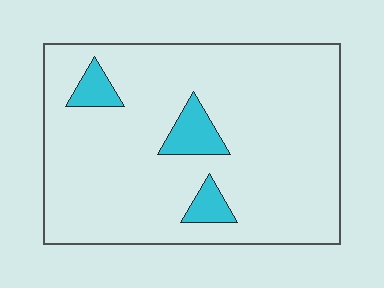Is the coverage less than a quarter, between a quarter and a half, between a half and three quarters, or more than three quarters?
Less than a quarter.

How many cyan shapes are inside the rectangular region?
3.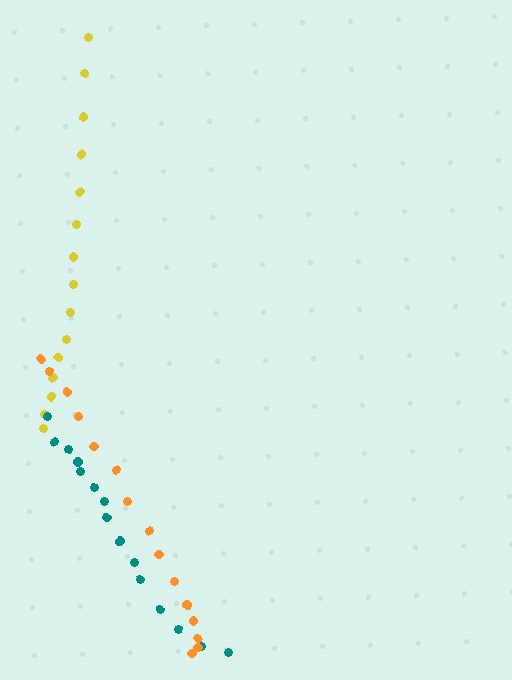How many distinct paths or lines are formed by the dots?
There are 3 distinct paths.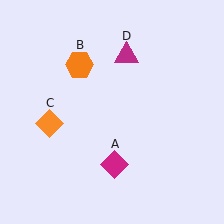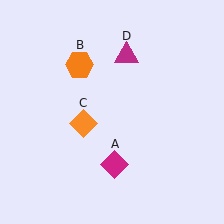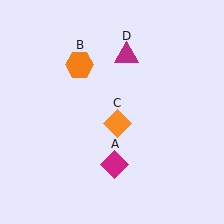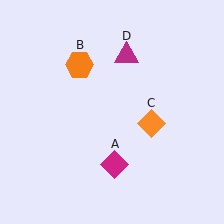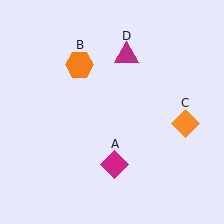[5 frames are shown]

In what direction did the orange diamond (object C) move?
The orange diamond (object C) moved right.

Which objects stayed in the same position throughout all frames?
Magenta diamond (object A) and orange hexagon (object B) and magenta triangle (object D) remained stationary.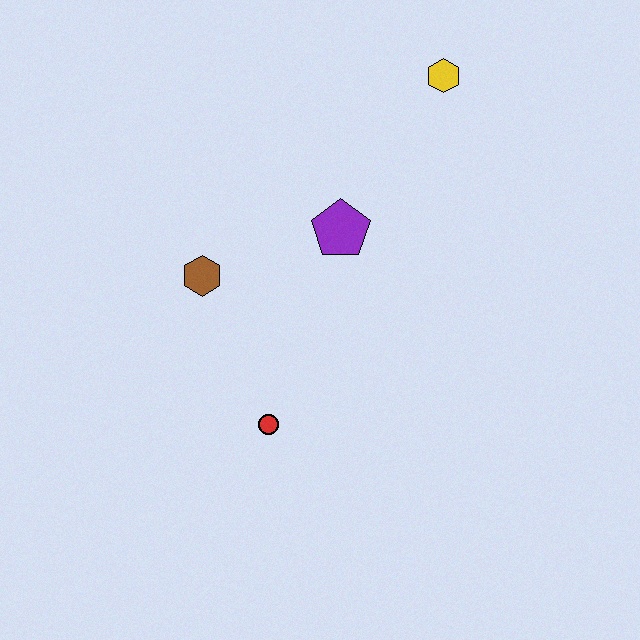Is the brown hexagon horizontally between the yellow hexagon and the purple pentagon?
No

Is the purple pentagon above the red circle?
Yes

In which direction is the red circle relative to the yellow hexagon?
The red circle is below the yellow hexagon.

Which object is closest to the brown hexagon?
The purple pentagon is closest to the brown hexagon.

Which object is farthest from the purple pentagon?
The red circle is farthest from the purple pentagon.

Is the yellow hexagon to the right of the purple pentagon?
Yes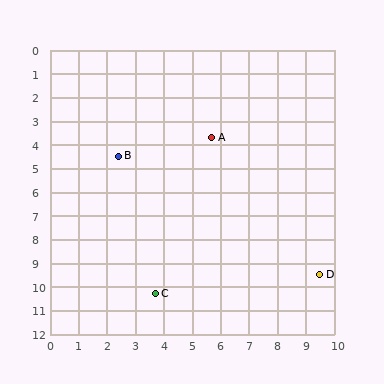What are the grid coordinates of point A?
Point A is at approximately (5.7, 3.7).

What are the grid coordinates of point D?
Point D is at approximately (9.5, 9.5).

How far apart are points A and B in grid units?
Points A and B are about 3.4 grid units apart.